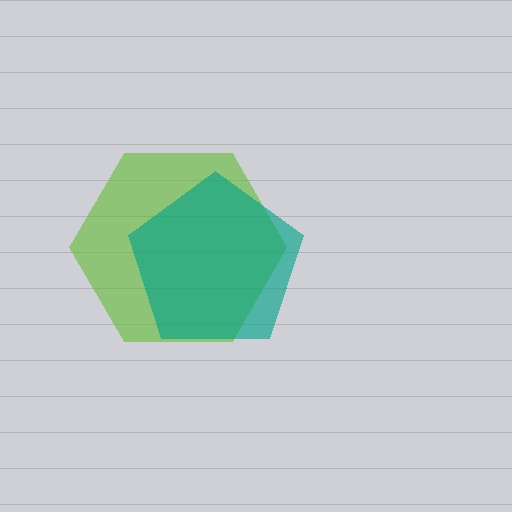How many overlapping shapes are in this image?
There are 2 overlapping shapes in the image.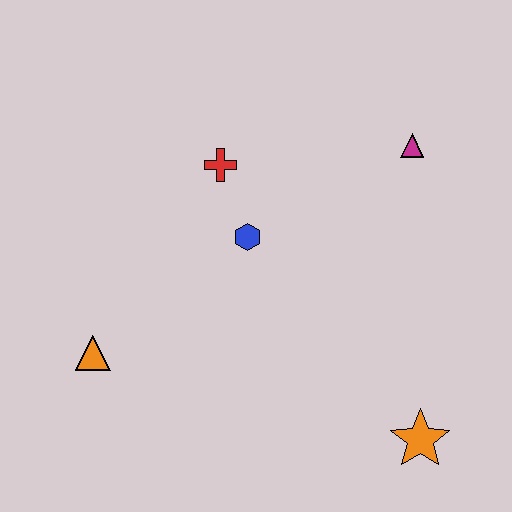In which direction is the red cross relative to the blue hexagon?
The red cross is above the blue hexagon.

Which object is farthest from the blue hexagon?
The orange star is farthest from the blue hexagon.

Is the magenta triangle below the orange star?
No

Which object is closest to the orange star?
The blue hexagon is closest to the orange star.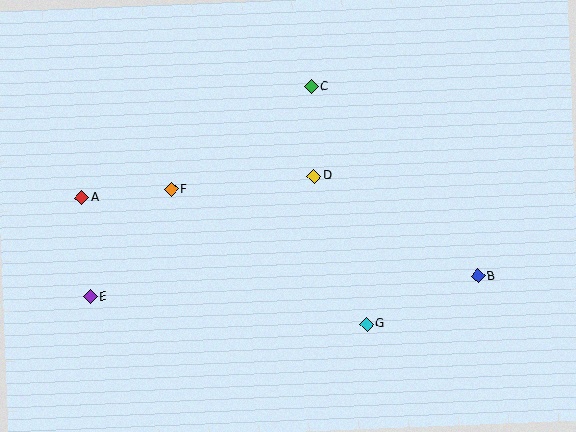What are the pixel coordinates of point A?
Point A is at (82, 197).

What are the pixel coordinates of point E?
Point E is at (90, 297).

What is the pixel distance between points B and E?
The distance between B and E is 388 pixels.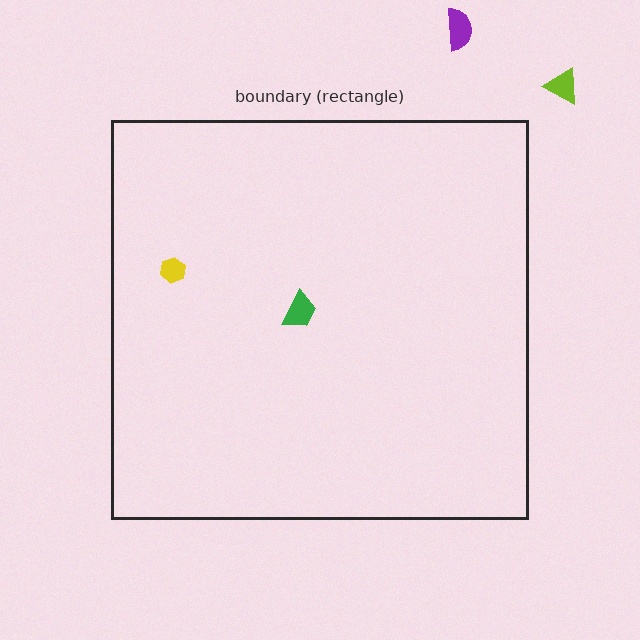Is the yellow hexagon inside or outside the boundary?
Inside.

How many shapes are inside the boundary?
2 inside, 2 outside.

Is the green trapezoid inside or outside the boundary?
Inside.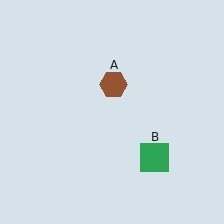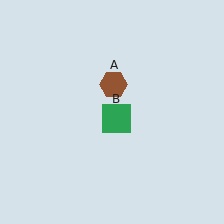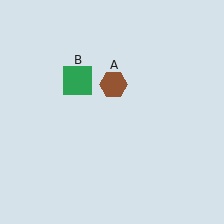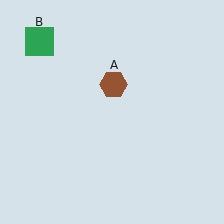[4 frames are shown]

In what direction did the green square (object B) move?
The green square (object B) moved up and to the left.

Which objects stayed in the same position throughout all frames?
Brown hexagon (object A) remained stationary.